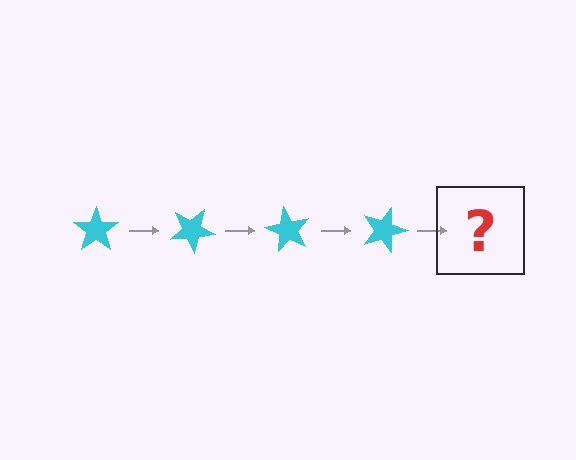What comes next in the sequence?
The next element should be a cyan star rotated 120 degrees.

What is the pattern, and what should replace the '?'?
The pattern is that the star rotates 30 degrees each step. The '?' should be a cyan star rotated 120 degrees.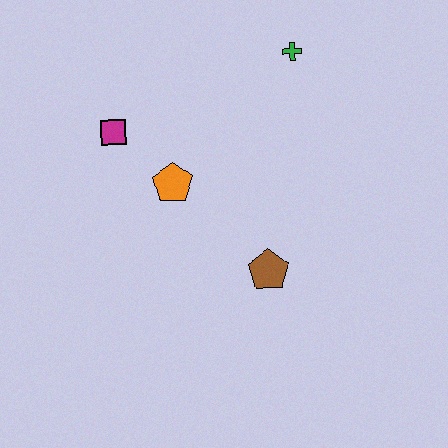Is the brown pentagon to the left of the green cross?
Yes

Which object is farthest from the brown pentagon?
The green cross is farthest from the brown pentagon.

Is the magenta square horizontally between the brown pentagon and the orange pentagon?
No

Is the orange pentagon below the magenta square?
Yes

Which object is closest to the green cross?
The orange pentagon is closest to the green cross.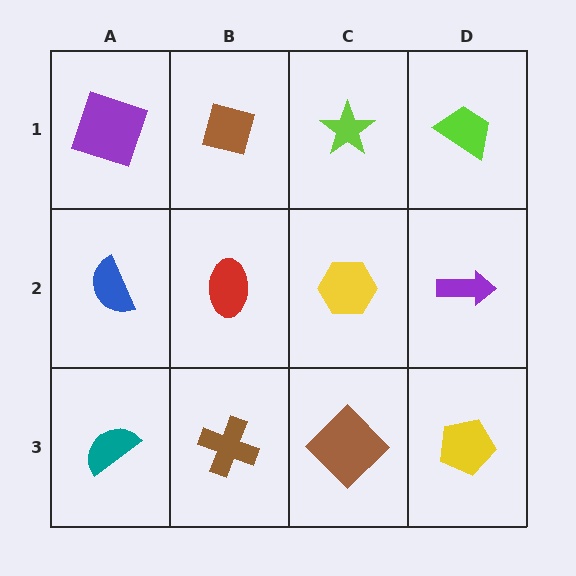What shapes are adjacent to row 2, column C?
A lime star (row 1, column C), a brown diamond (row 3, column C), a red ellipse (row 2, column B), a purple arrow (row 2, column D).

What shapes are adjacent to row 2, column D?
A lime trapezoid (row 1, column D), a yellow pentagon (row 3, column D), a yellow hexagon (row 2, column C).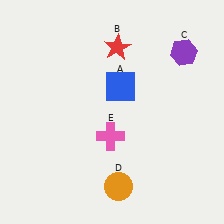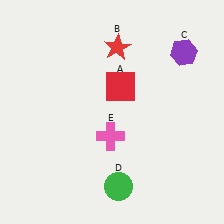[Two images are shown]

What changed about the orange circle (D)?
In Image 1, D is orange. In Image 2, it changed to green.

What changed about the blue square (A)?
In Image 1, A is blue. In Image 2, it changed to red.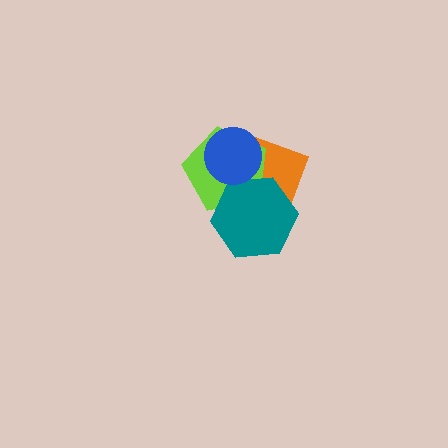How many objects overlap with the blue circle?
3 objects overlap with the blue circle.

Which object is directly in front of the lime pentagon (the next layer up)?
The teal hexagon is directly in front of the lime pentagon.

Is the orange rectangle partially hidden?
Yes, it is partially covered by another shape.